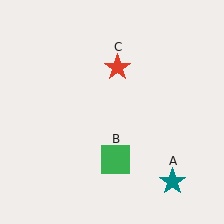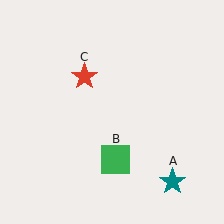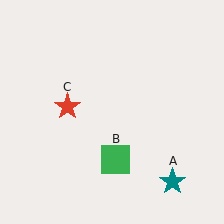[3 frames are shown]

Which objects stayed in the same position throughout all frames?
Teal star (object A) and green square (object B) remained stationary.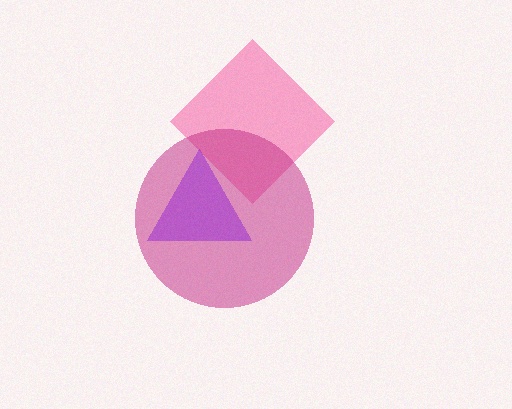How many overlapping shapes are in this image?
There are 3 overlapping shapes in the image.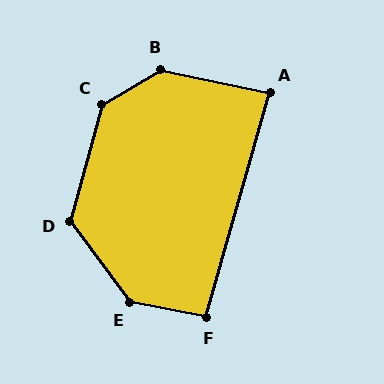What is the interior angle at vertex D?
Approximately 128 degrees (obtuse).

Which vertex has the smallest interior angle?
A, at approximately 86 degrees.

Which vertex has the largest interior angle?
E, at approximately 139 degrees.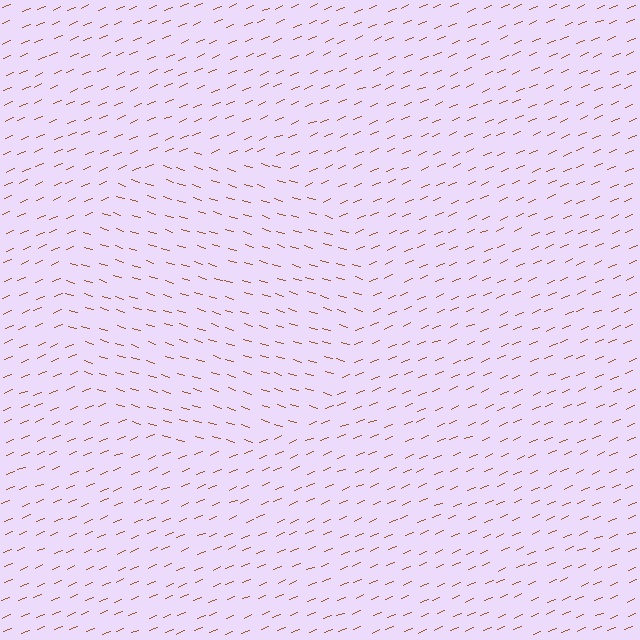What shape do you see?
I see a circle.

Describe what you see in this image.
The image is filled with small brown line segments. A circle region in the image has lines oriented differently from the surrounding lines, creating a visible texture boundary.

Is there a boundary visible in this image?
Yes, there is a texture boundary formed by a change in line orientation.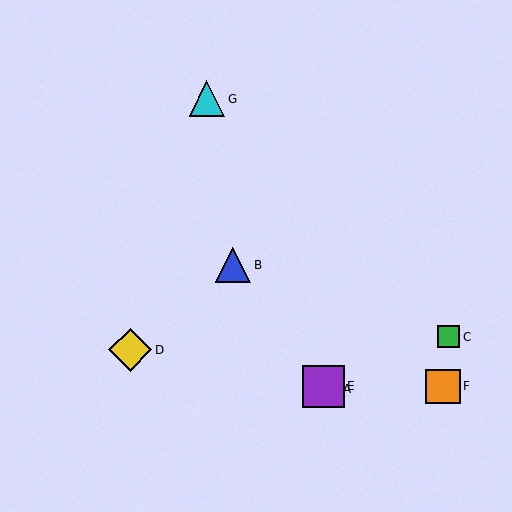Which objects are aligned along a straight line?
Objects A, E, G are aligned along a straight line.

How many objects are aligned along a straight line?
3 objects (A, E, G) are aligned along a straight line.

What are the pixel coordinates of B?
Object B is at (233, 265).